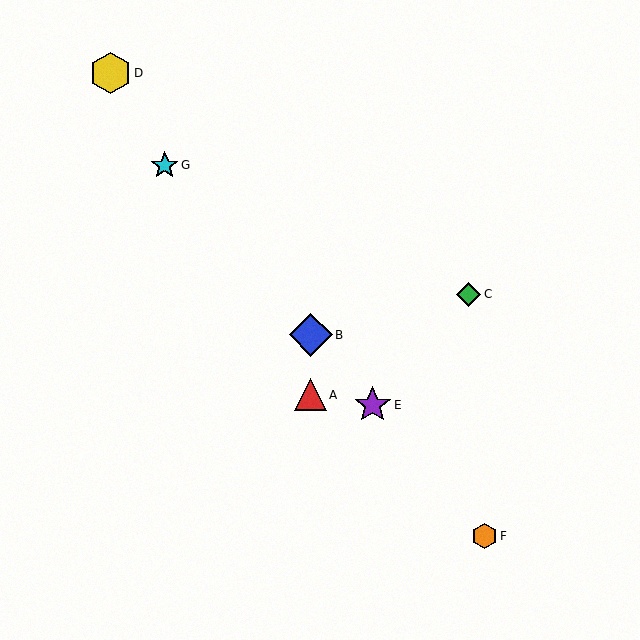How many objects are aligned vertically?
2 objects (A, B) are aligned vertically.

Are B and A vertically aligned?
Yes, both are at x≈311.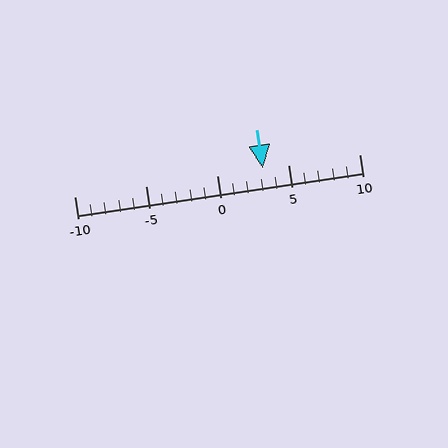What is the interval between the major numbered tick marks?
The major tick marks are spaced 5 units apart.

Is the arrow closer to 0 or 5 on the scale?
The arrow is closer to 5.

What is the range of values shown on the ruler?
The ruler shows values from -10 to 10.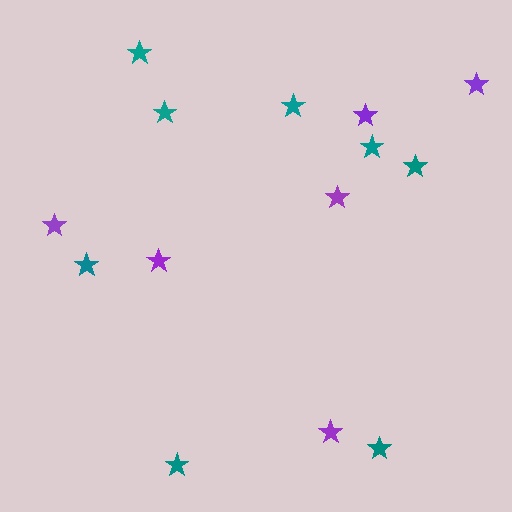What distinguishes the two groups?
There are 2 groups: one group of purple stars (6) and one group of teal stars (8).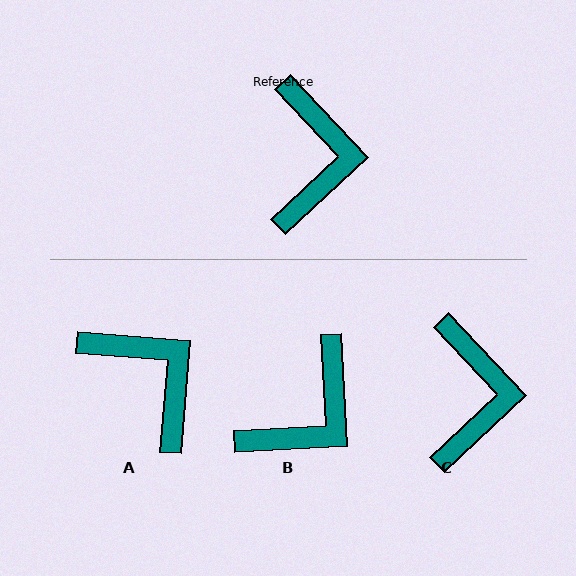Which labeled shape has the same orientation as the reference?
C.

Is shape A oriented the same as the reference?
No, it is off by about 42 degrees.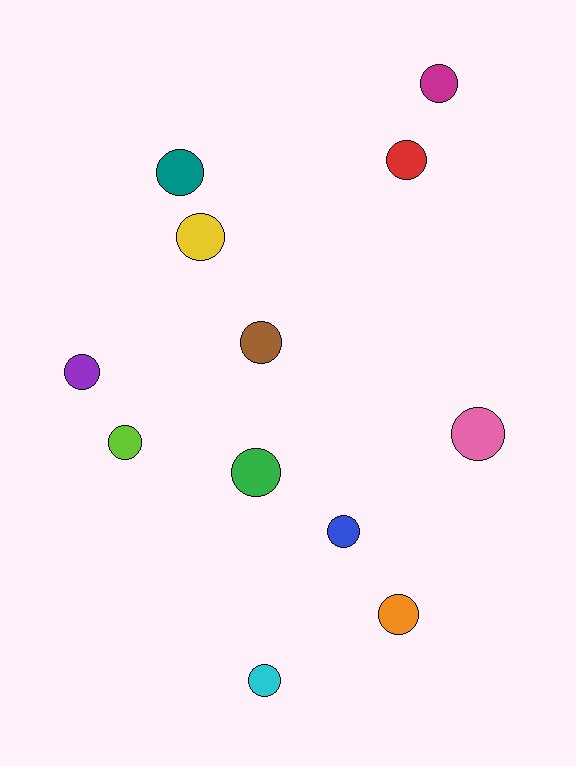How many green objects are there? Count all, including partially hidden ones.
There is 1 green object.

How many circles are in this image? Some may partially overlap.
There are 12 circles.